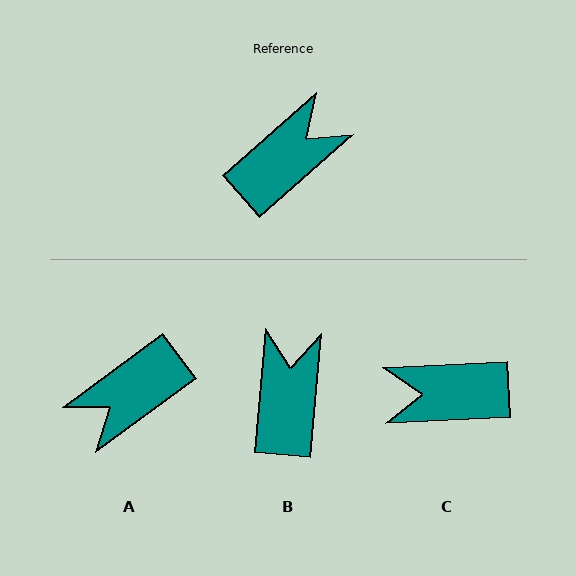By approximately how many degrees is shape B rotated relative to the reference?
Approximately 43 degrees counter-clockwise.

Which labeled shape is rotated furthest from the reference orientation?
A, about 175 degrees away.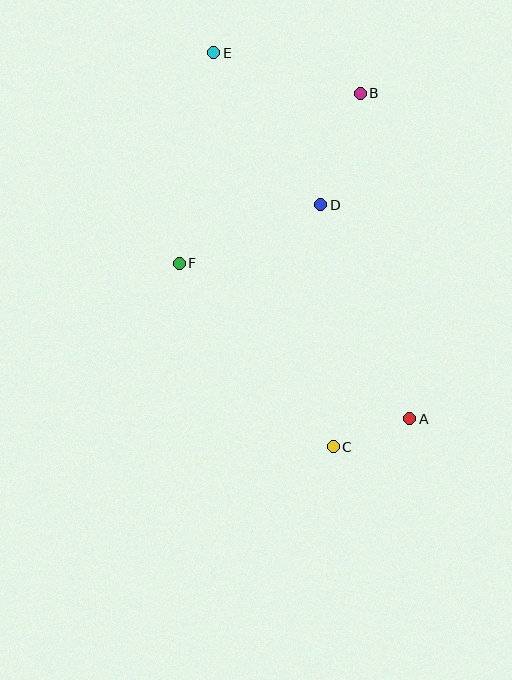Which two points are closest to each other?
Points A and C are closest to each other.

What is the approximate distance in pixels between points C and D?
The distance between C and D is approximately 242 pixels.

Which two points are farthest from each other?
Points A and E are farthest from each other.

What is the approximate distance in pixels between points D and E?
The distance between D and E is approximately 186 pixels.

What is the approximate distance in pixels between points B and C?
The distance between B and C is approximately 355 pixels.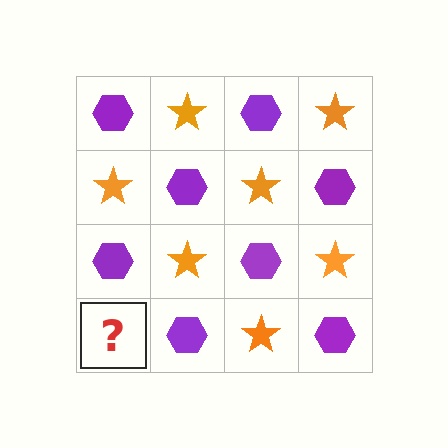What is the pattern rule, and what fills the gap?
The rule is that it alternates purple hexagon and orange star in a checkerboard pattern. The gap should be filled with an orange star.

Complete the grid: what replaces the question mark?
The question mark should be replaced with an orange star.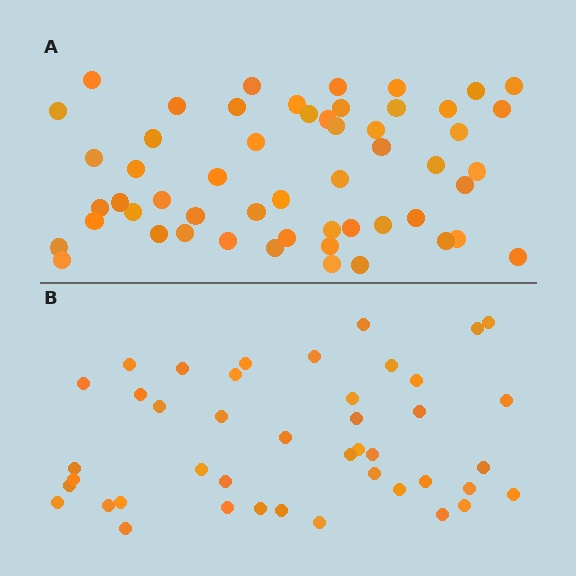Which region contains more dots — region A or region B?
Region A (the top region) has more dots.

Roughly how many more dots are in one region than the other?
Region A has roughly 12 or so more dots than region B.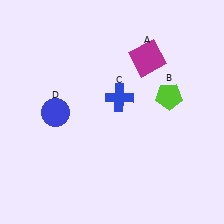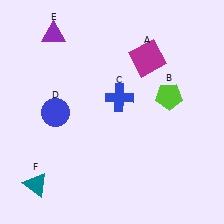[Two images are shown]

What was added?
A purple triangle (E), a teal triangle (F) were added in Image 2.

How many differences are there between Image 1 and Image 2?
There are 2 differences between the two images.